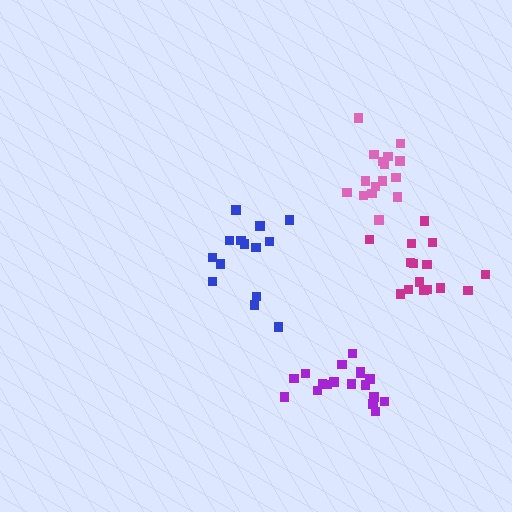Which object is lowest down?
The purple cluster is bottommost.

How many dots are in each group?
Group 1: 15 dots, Group 2: 14 dots, Group 3: 16 dots, Group 4: 18 dots (63 total).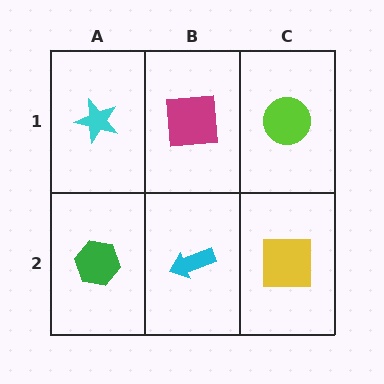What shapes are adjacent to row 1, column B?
A cyan arrow (row 2, column B), a cyan star (row 1, column A), a lime circle (row 1, column C).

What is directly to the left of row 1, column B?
A cyan star.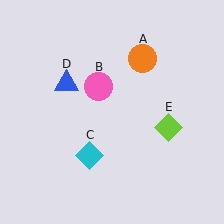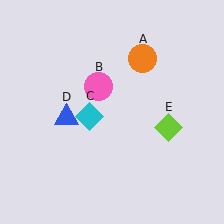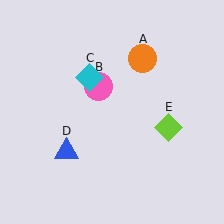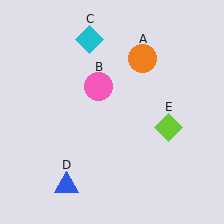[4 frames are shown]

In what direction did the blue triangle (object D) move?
The blue triangle (object D) moved down.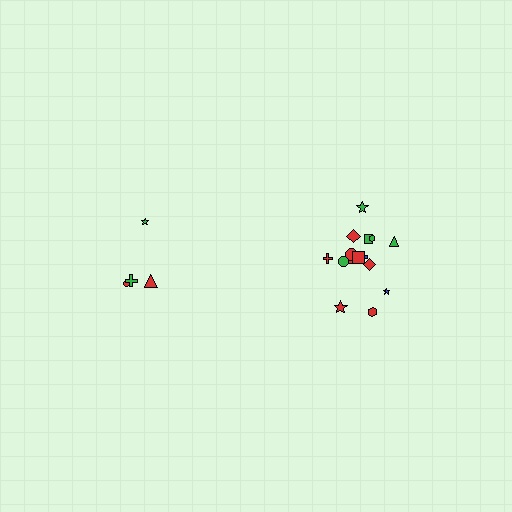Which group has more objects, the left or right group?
The right group.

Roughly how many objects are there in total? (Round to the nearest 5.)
Roughly 20 objects in total.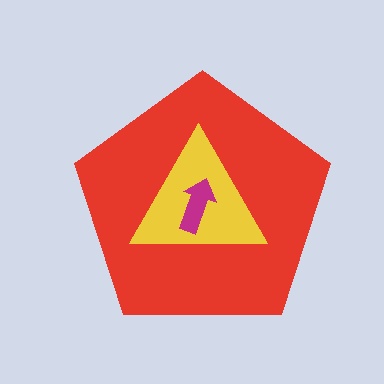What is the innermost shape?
The magenta arrow.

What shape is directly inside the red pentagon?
The yellow triangle.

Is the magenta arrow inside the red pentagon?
Yes.